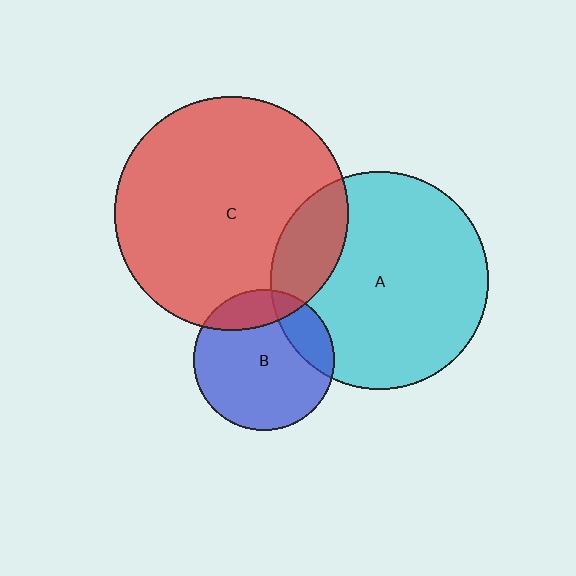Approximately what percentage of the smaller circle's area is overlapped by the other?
Approximately 20%.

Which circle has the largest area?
Circle C (red).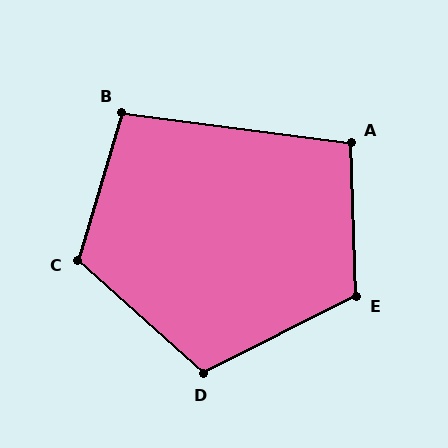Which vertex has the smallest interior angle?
B, at approximately 99 degrees.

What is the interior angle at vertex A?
Approximately 99 degrees (obtuse).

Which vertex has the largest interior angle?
C, at approximately 115 degrees.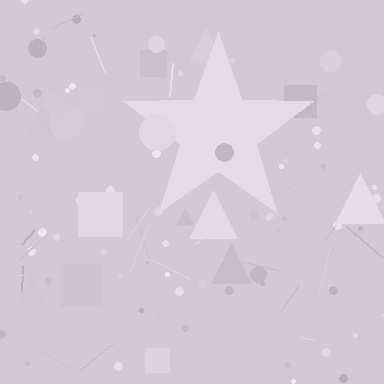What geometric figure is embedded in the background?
A star is embedded in the background.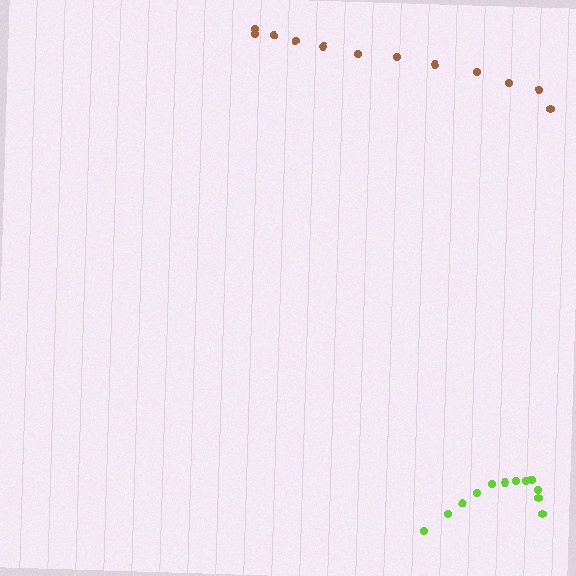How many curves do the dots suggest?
There are 2 distinct paths.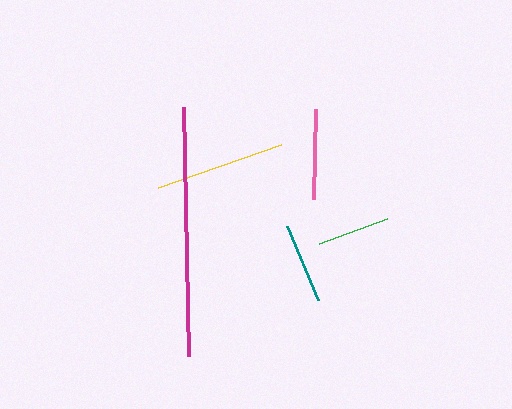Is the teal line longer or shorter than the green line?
The teal line is longer than the green line.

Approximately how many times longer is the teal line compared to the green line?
The teal line is approximately 1.1 times the length of the green line.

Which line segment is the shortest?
The green line is the shortest at approximately 72 pixels.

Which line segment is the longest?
The magenta line is the longest at approximately 249 pixels.